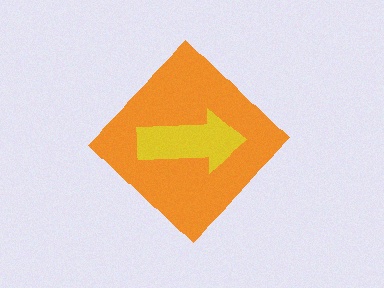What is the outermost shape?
The orange diamond.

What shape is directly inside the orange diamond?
The yellow arrow.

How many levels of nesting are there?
2.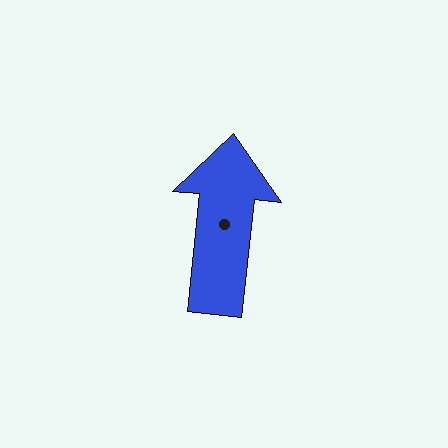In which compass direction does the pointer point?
North.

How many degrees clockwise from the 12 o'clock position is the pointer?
Approximately 6 degrees.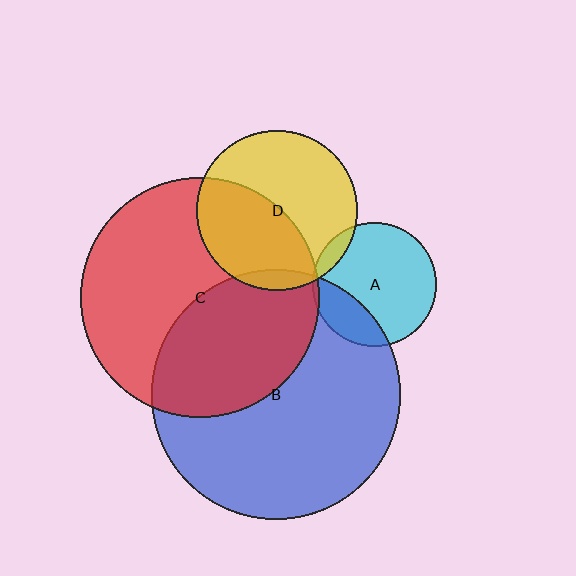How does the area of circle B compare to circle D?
Approximately 2.4 times.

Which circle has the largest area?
Circle B (blue).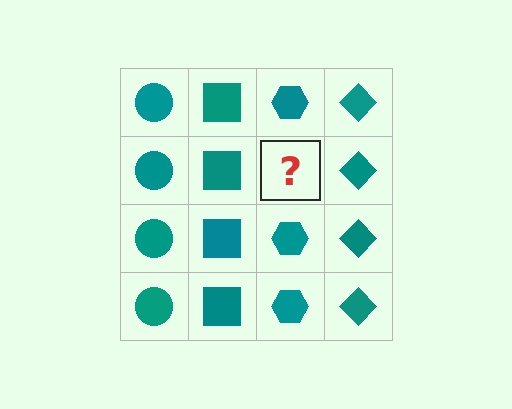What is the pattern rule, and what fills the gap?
The rule is that each column has a consistent shape. The gap should be filled with a teal hexagon.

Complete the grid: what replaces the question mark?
The question mark should be replaced with a teal hexagon.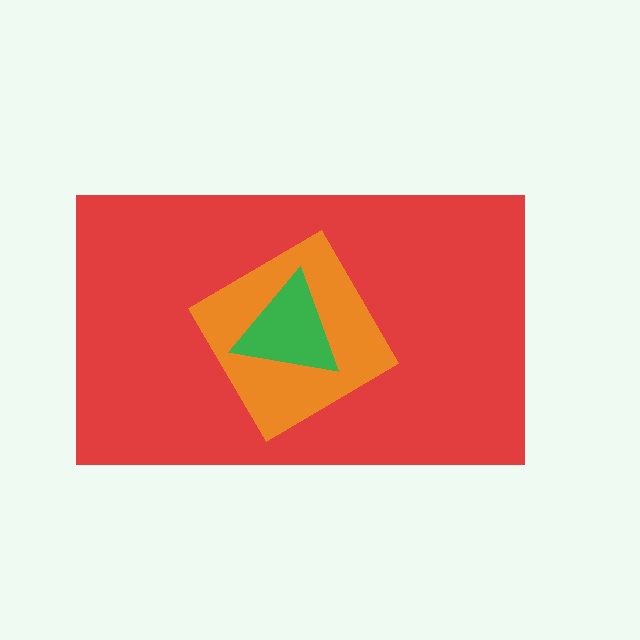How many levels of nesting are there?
3.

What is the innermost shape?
The green triangle.